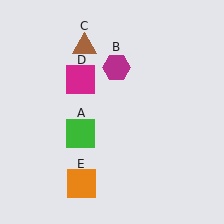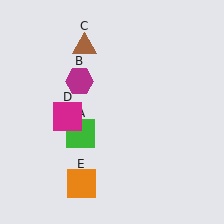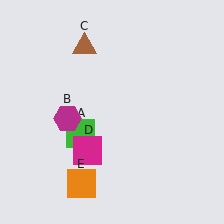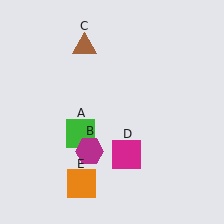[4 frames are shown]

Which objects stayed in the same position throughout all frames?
Green square (object A) and brown triangle (object C) and orange square (object E) remained stationary.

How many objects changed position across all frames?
2 objects changed position: magenta hexagon (object B), magenta square (object D).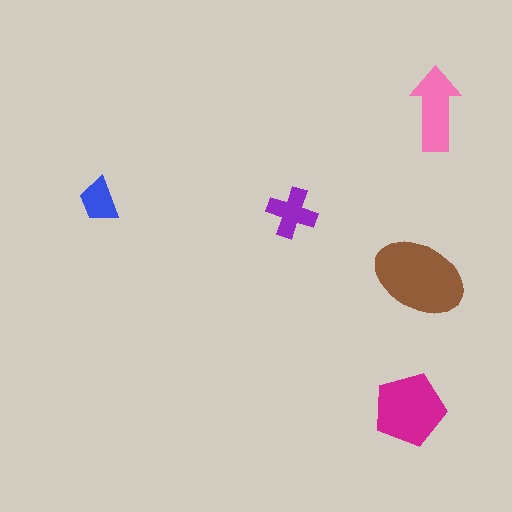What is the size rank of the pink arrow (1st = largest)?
3rd.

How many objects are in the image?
There are 5 objects in the image.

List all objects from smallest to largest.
The blue trapezoid, the purple cross, the pink arrow, the magenta pentagon, the brown ellipse.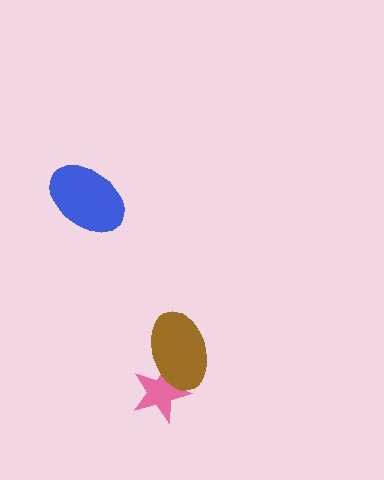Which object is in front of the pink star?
The brown ellipse is in front of the pink star.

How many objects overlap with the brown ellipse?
1 object overlaps with the brown ellipse.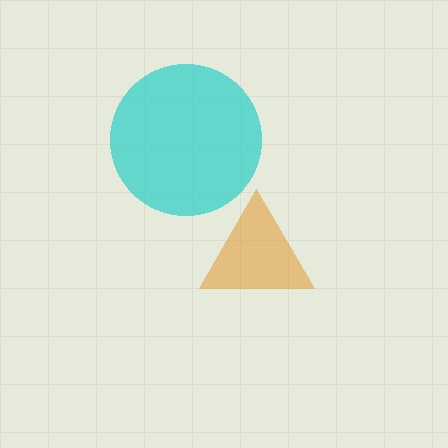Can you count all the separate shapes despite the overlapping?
Yes, there are 2 separate shapes.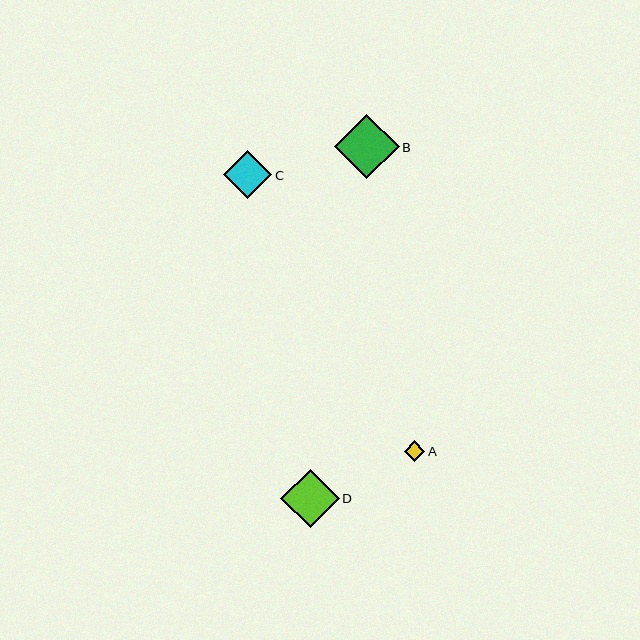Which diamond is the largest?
Diamond B is the largest with a size of approximately 64 pixels.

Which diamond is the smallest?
Diamond A is the smallest with a size of approximately 20 pixels.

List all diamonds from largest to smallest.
From largest to smallest: B, D, C, A.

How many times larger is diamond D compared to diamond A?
Diamond D is approximately 2.9 times the size of diamond A.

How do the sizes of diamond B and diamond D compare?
Diamond B and diamond D are approximately the same size.